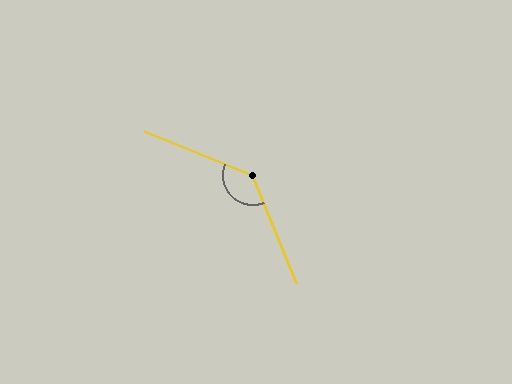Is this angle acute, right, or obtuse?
It is obtuse.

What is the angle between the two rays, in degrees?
Approximately 134 degrees.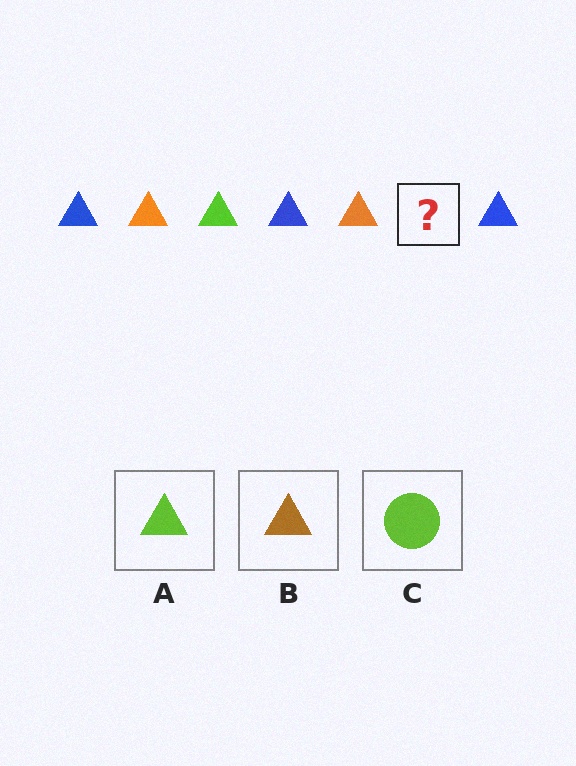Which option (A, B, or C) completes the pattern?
A.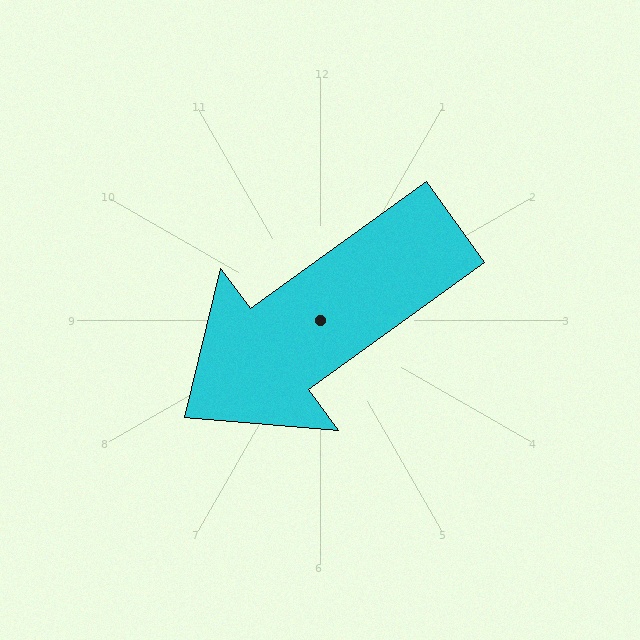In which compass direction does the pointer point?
Southwest.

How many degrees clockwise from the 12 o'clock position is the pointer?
Approximately 234 degrees.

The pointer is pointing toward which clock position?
Roughly 8 o'clock.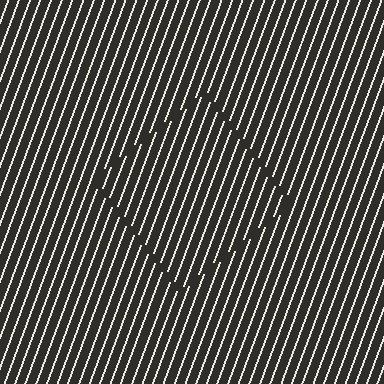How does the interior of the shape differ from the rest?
The interior of the shape contains the same grating, shifted by half a period — the contour is defined by the phase discontinuity where line-ends from the inner and outer gratings abut.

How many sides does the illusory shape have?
4 sides — the line-ends trace a square.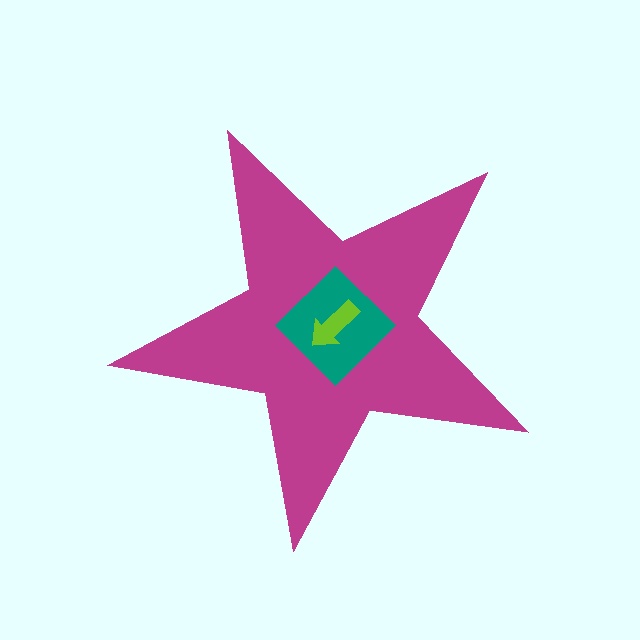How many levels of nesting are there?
3.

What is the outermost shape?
The magenta star.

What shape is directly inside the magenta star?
The teal diamond.